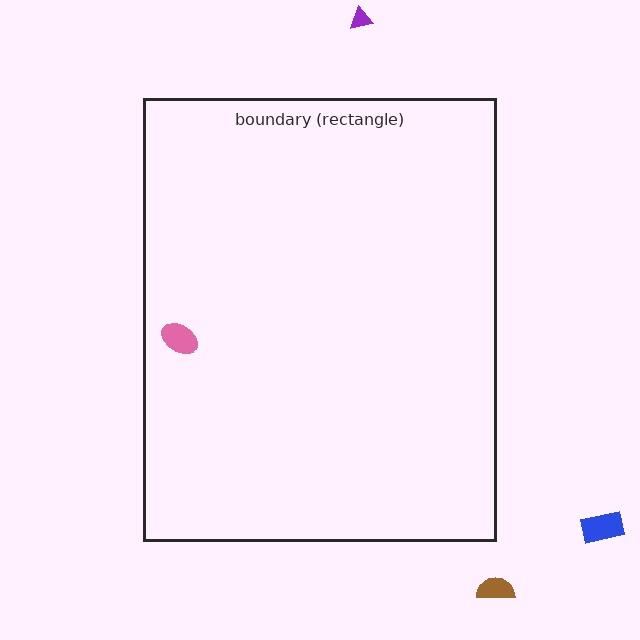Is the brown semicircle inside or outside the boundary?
Outside.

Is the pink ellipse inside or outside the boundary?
Inside.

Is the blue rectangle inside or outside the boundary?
Outside.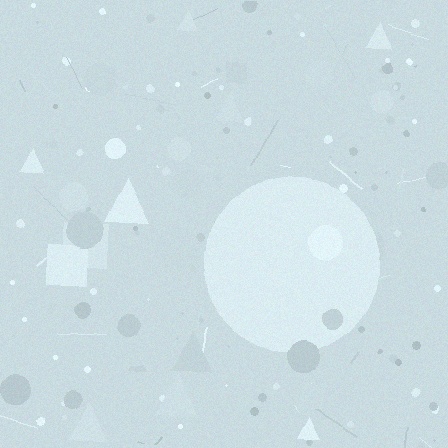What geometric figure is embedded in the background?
A circle is embedded in the background.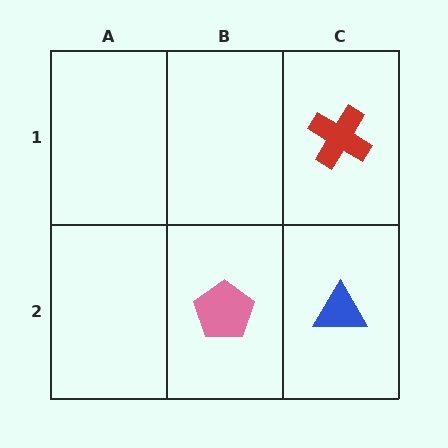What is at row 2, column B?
A pink pentagon.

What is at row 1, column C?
A red cross.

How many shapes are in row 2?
2 shapes.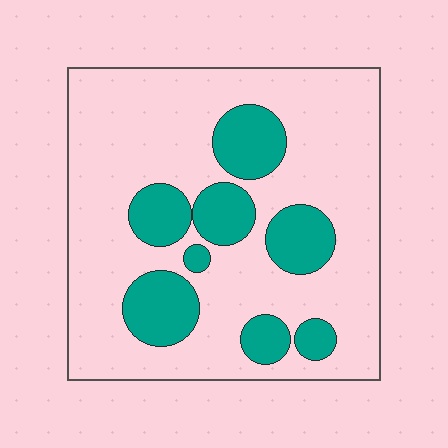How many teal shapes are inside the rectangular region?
8.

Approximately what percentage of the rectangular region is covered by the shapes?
Approximately 25%.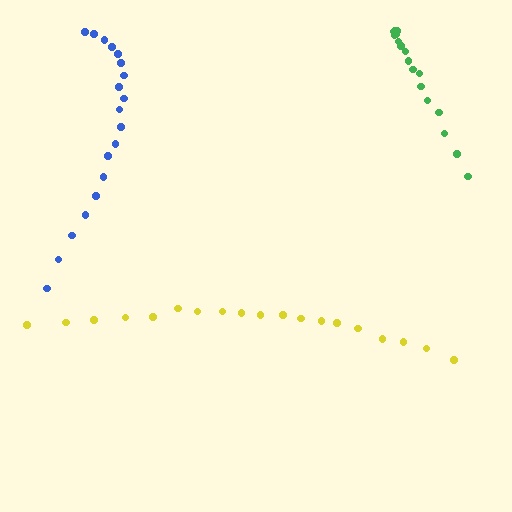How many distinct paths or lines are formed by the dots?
There are 3 distinct paths.